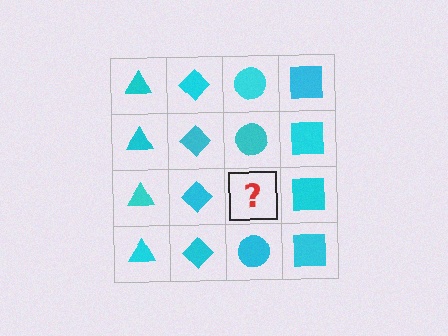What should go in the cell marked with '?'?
The missing cell should contain a cyan circle.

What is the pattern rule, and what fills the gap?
The rule is that each column has a consistent shape. The gap should be filled with a cyan circle.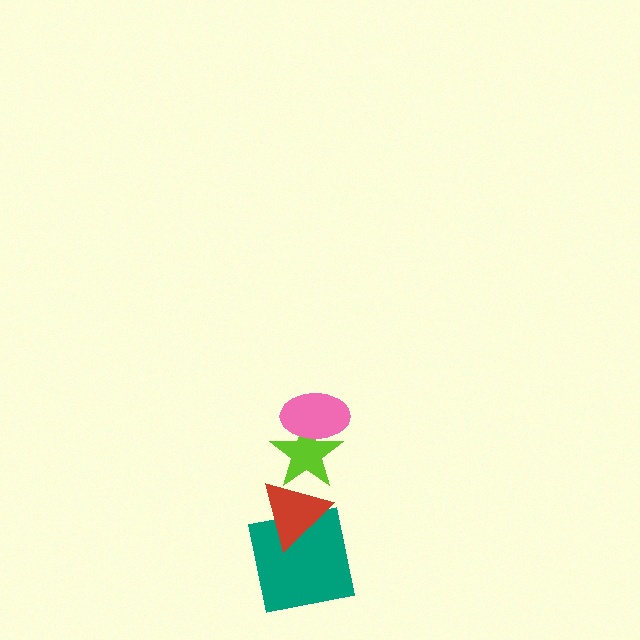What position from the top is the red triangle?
The red triangle is 3rd from the top.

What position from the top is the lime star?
The lime star is 2nd from the top.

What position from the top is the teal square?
The teal square is 4th from the top.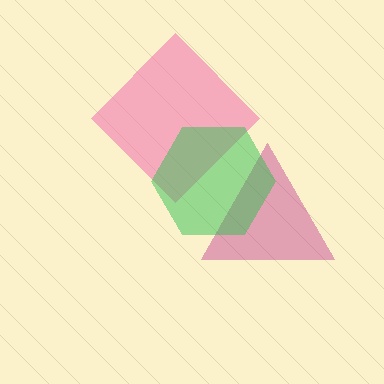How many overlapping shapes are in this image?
There are 3 overlapping shapes in the image.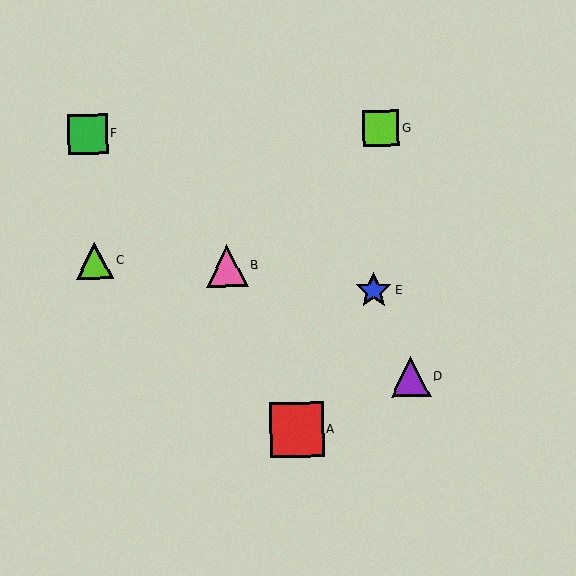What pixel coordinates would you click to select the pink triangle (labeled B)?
Click at (227, 266) to select the pink triangle B.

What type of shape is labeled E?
Shape E is a blue star.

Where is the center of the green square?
The center of the green square is at (87, 134).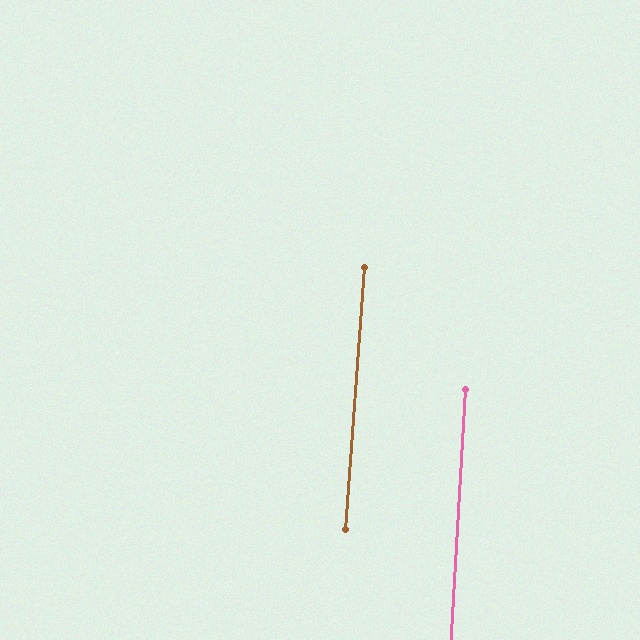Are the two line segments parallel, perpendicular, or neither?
Parallel — their directions differ by only 1.0°.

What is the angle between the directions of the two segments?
Approximately 1 degree.